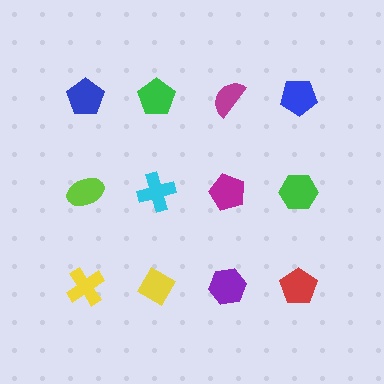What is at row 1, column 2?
A green pentagon.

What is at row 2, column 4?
A green hexagon.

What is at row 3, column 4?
A red pentagon.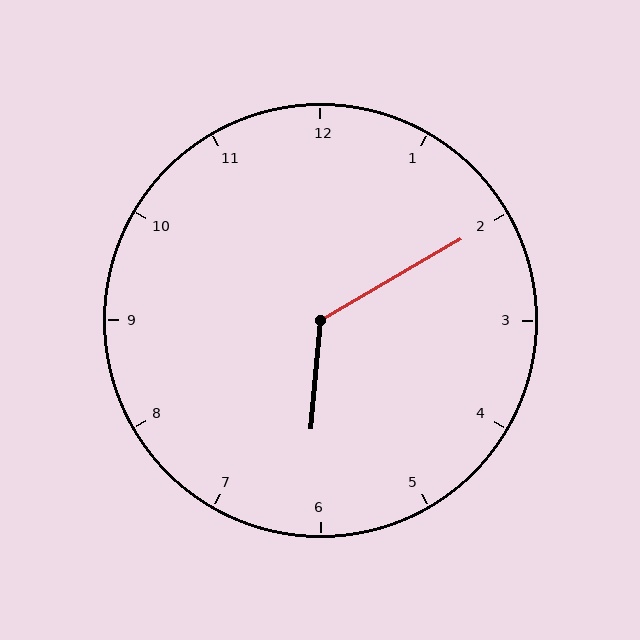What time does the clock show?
6:10.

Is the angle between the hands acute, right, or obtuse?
It is obtuse.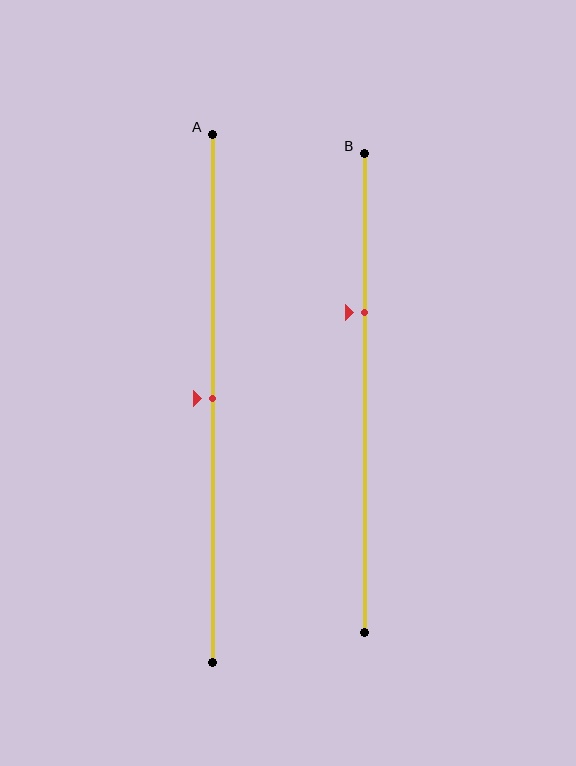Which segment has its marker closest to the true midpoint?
Segment A has its marker closest to the true midpoint.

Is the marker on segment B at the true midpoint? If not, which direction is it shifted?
No, the marker on segment B is shifted upward by about 17% of the segment length.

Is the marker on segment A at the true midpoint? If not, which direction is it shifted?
Yes, the marker on segment A is at the true midpoint.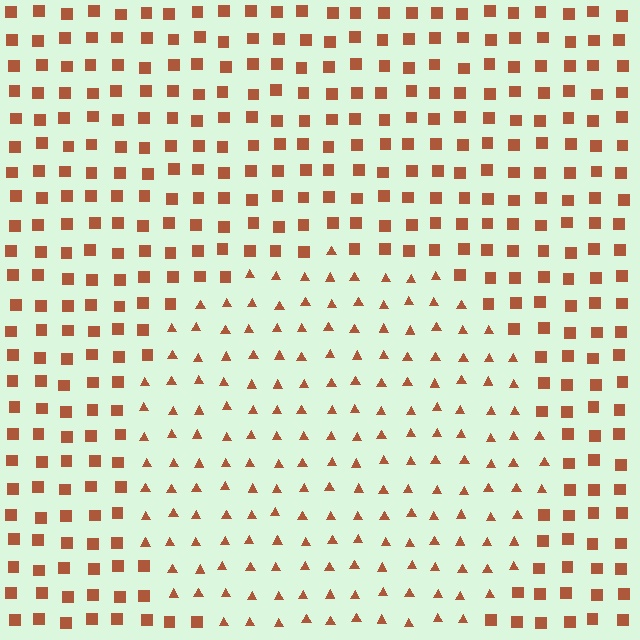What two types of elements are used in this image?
The image uses triangles inside the circle region and squares outside it.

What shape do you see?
I see a circle.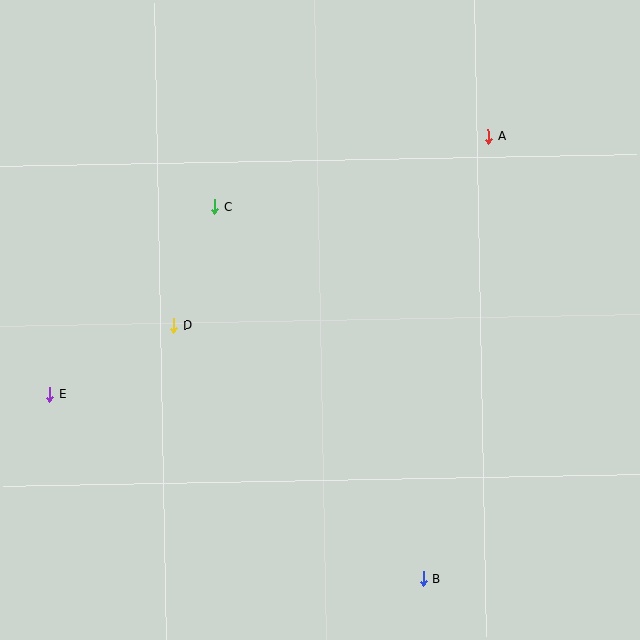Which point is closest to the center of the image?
Point D at (174, 325) is closest to the center.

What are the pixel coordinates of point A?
Point A is at (488, 136).